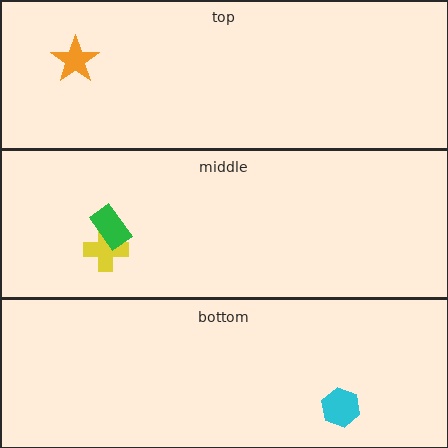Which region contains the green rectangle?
The middle region.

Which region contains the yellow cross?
The middle region.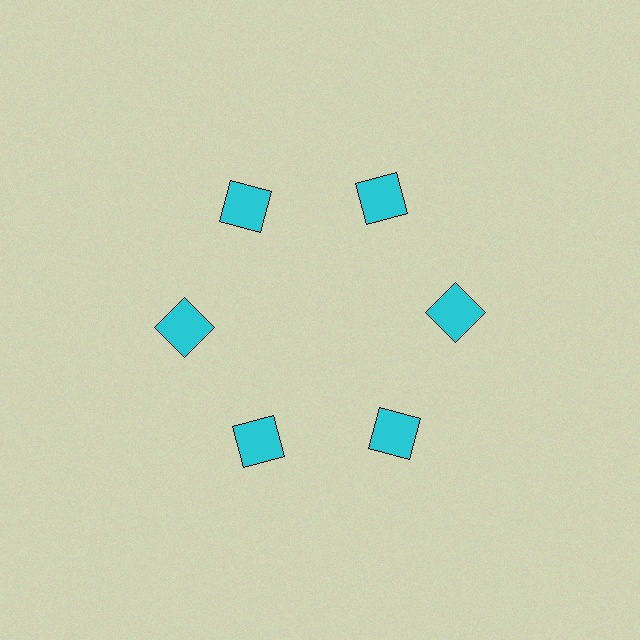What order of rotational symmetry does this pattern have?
This pattern has 6-fold rotational symmetry.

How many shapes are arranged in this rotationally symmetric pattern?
There are 6 shapes, arranged in 6 groups of 1.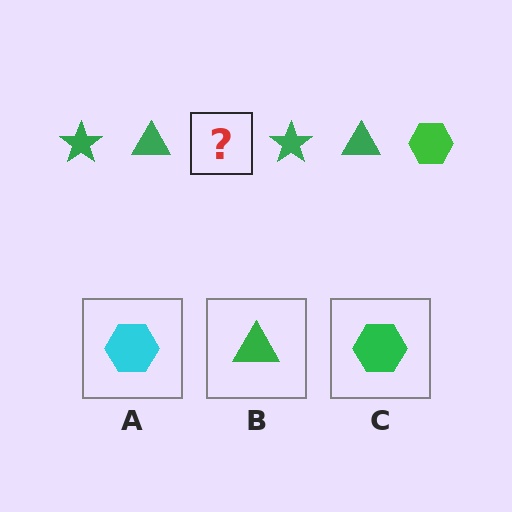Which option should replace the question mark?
Option C.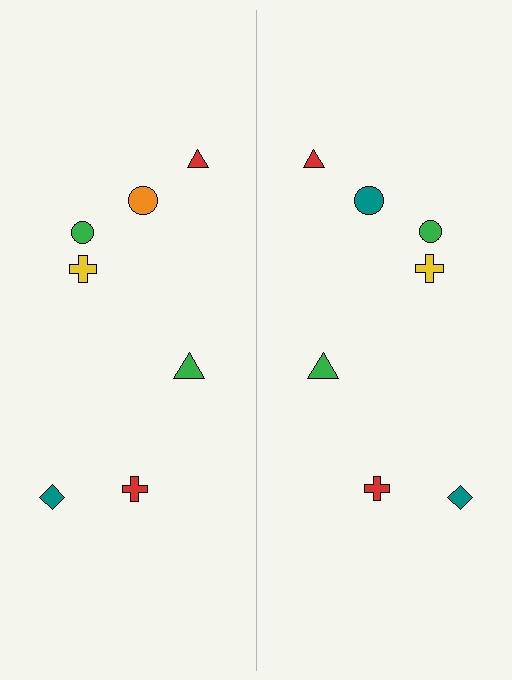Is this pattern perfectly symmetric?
No, the pattern is not perfectly symmetric. The teal circle on the right side breaks the symmetry — its mirror counterpart is orange.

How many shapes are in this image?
There are 14 shapes in this image.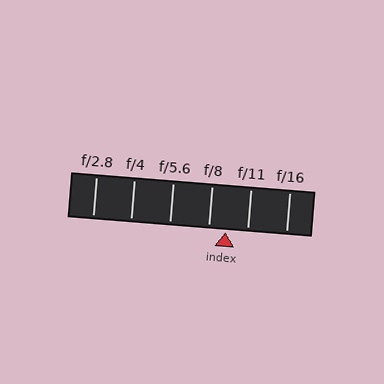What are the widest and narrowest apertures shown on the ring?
The widest aperture shown is f/2.8 and the narrowest is f/16.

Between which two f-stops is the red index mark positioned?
The index mark is between f/8 and f/11.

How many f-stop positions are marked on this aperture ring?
There are 6 f-stop positions marked.